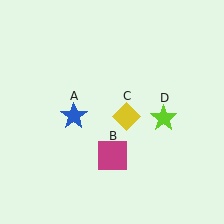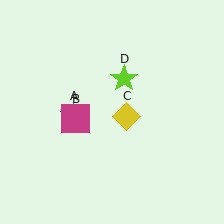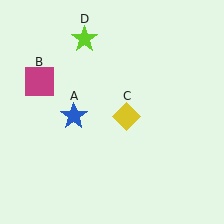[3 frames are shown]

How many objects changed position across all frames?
2 objects changed position: magenta square (object B), lime star (object D).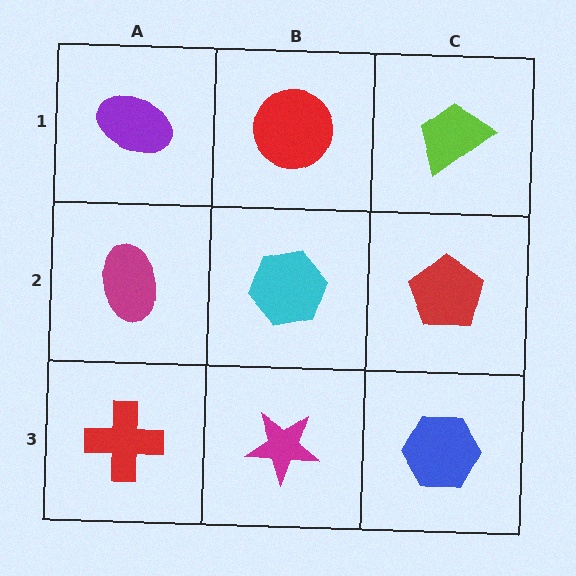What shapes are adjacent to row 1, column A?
A magenta ellipse (row 2, column A), a red circle (row 1, column B).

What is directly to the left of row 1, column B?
A purple ellipse.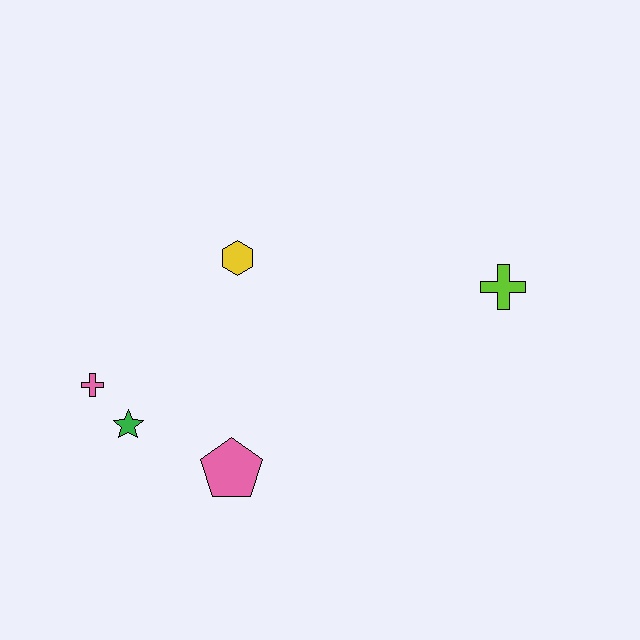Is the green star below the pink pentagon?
No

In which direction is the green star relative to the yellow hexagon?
The green star is below the yellow hexagon.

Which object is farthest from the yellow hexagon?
The lime cross is farthest from the yellow hexagon.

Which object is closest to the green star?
The pink cross is closest to the green star.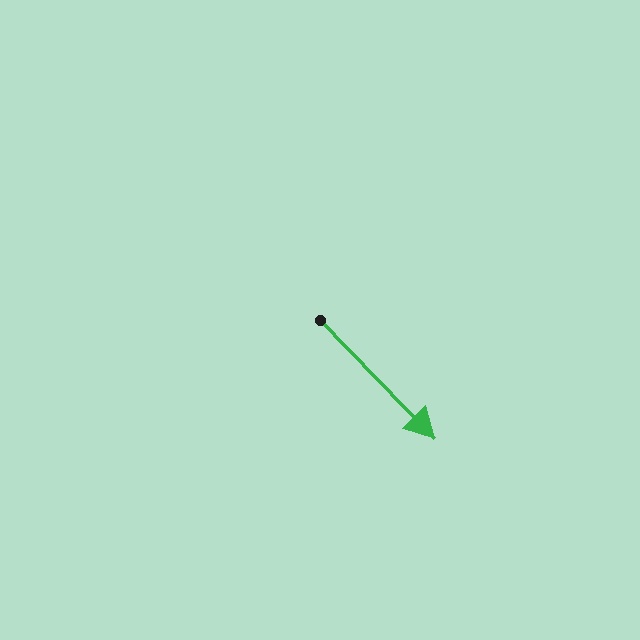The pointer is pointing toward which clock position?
Roughly 5 o'clock.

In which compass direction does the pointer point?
Southeast.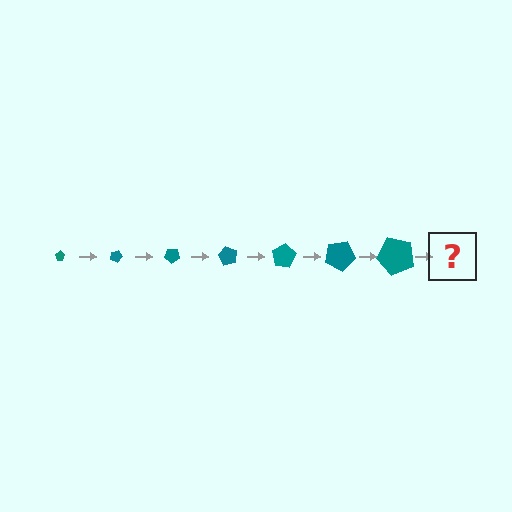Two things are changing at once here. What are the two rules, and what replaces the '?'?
The two rules are that the pentagon grows larger each step and it rotates 20 degrees each step. The '?' should be a pentagon, larger than the previous one and rotated 140 degrees from the start.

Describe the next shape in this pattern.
It should be a pentagon, larger than the previous one and rotated 140 degrees from the start.